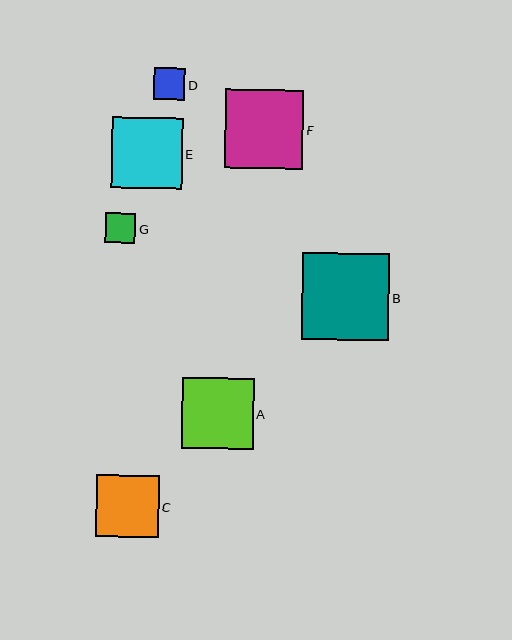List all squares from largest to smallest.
From largest to smallest: B, F, A, E, C, D, G.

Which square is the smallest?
Square G is the smallest with a size of approximately 30 pixels.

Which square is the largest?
Square B is the largest with a size of approximately 87 pixels.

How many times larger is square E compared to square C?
Square E is approximately 1.1 times the size of square C.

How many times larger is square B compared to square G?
Square B is approximately 2.9 times the size of square G.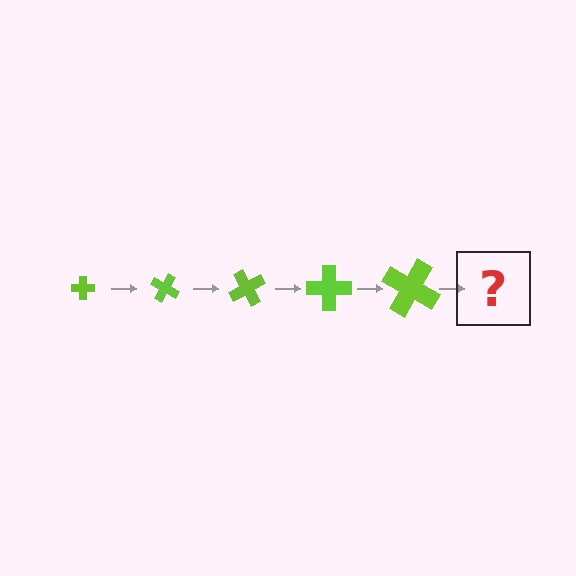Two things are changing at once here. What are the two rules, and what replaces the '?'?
The two rules are that the cross grows larger each step and it rotates 30 degrees each step. The '?' should be a cross, larger than the previous one and rotated 150 degrees from the start.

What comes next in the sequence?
The next element should be a cross, larger than the previous one and rotated 150 degrees from the start.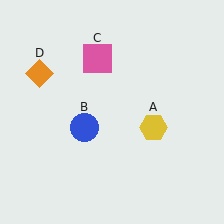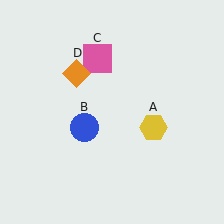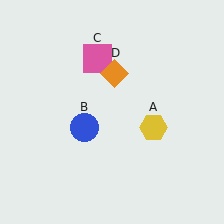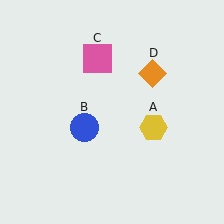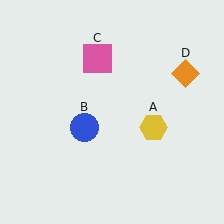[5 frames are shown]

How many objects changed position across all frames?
1 object changed position: orange diamond (object D).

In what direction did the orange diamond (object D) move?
The orange diamond (object D) moved right.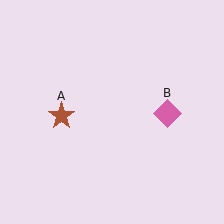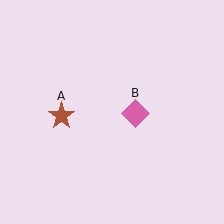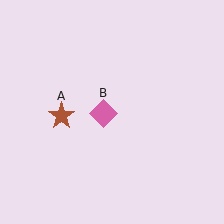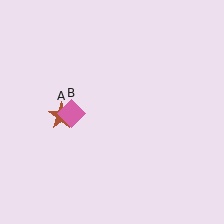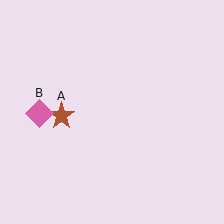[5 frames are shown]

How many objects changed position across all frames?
1 object changed position: pink diamond (object B).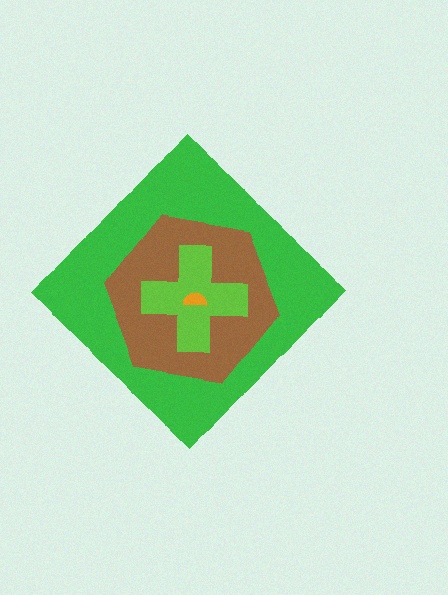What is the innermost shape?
The orange semicircle.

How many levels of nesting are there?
4.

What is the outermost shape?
The green diamond.